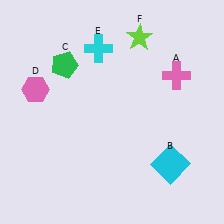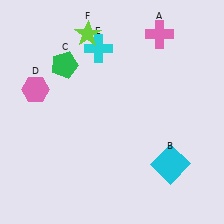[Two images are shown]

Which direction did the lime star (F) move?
The lime star (F) moved left.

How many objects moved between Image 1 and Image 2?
2 objects moved between the two images.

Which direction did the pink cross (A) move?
The pink cross (A) moved up.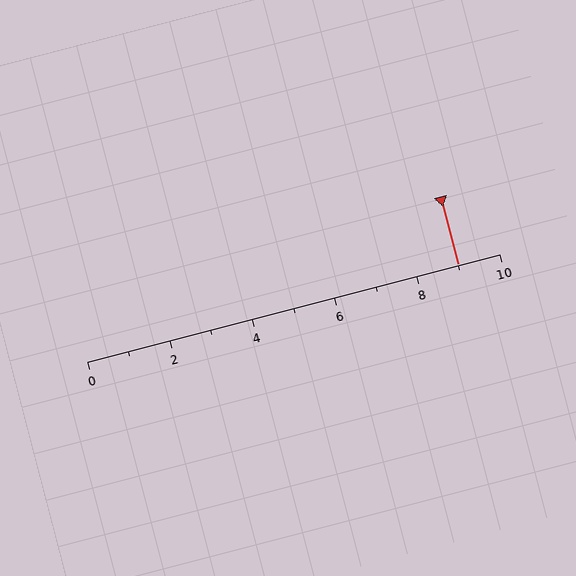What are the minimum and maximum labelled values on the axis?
The axis runs from 0 to 10.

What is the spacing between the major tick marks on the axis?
The major ticks are spaced 2 apart.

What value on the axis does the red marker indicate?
The marker indicates approximately 9.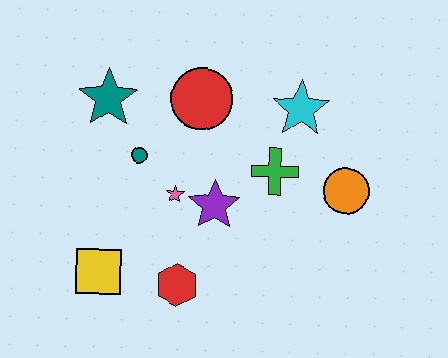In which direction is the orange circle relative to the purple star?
The orange circle is to the right of the purple star.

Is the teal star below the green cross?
No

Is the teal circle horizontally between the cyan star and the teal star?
Yes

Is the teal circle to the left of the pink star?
Yes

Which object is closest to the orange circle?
The green cross is closest to the orange circle.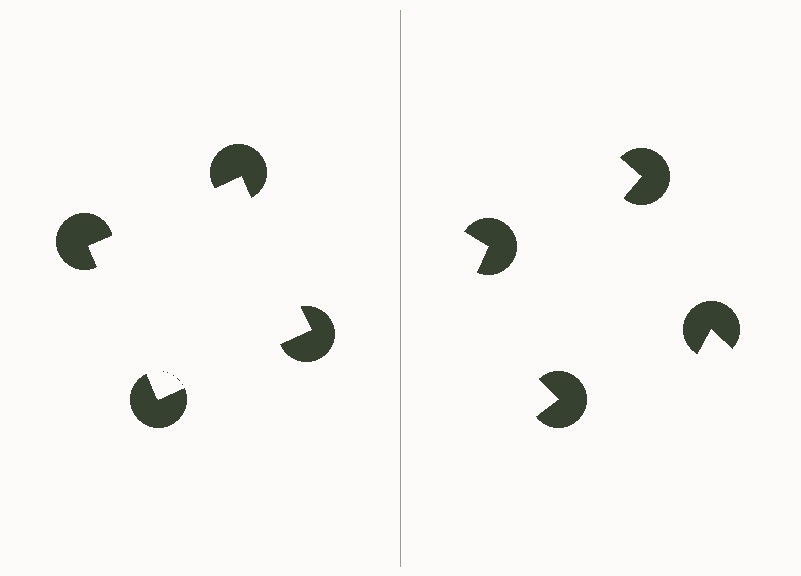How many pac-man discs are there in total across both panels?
8 — 4 on each side.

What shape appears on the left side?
An illusory square.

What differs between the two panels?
The pac-man discs are positioned identically on both sides; only the wedge orientations differ. On the left they align to a square; on the right they are misaligned.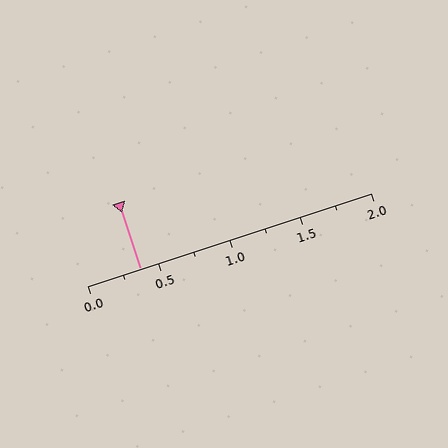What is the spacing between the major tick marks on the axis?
The major ticks are spaced 0.5 apart.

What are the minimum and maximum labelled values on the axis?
The axis runs from 0.0 to 2.0.